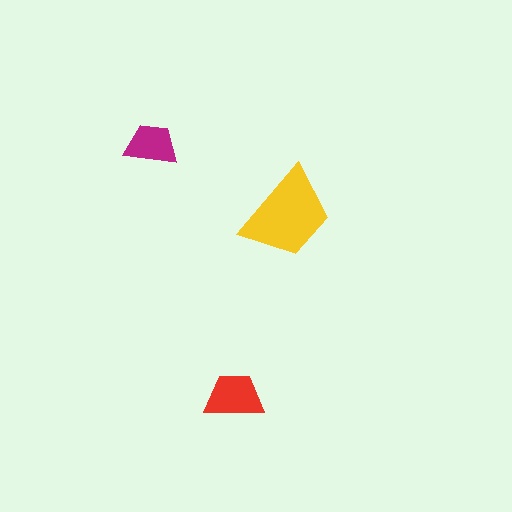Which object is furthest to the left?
The magenta trapezoid is leftmost.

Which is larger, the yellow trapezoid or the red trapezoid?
The yellow one.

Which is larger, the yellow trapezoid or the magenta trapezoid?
The yellow one.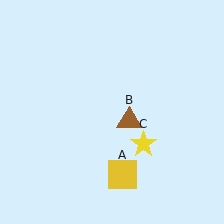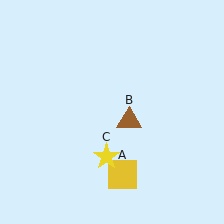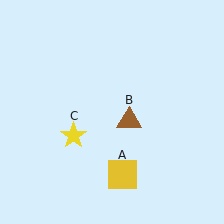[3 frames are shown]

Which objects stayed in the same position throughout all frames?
Yellow square (object A) and brown triangle (object B) remained stationary.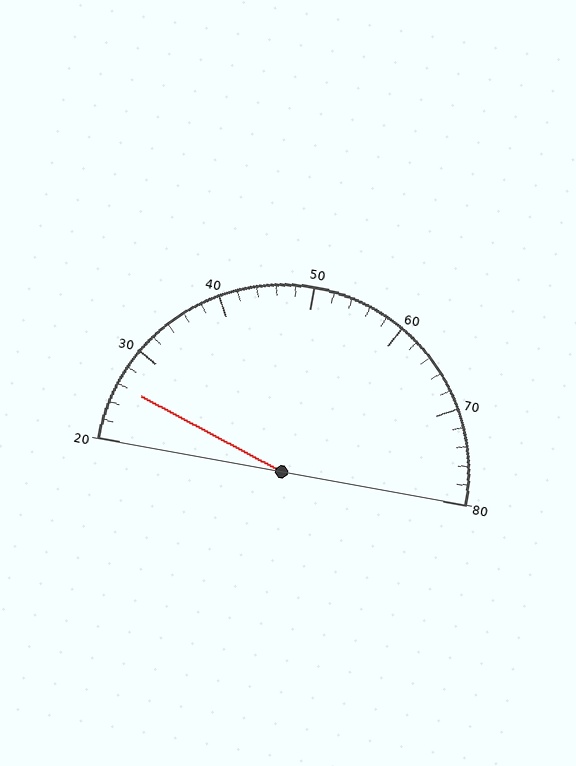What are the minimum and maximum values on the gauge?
The gauge ranges from 20 to 80.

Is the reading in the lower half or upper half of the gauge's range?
The reading is in the lower half of the range (20 to 80).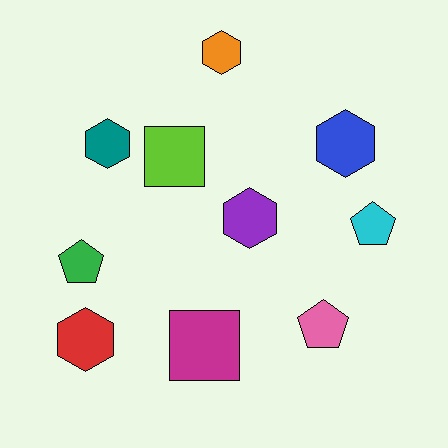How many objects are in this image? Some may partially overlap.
There are 10 objects.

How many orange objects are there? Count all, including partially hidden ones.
There is 1 orange object.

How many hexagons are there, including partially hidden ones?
There are 5 hexagons.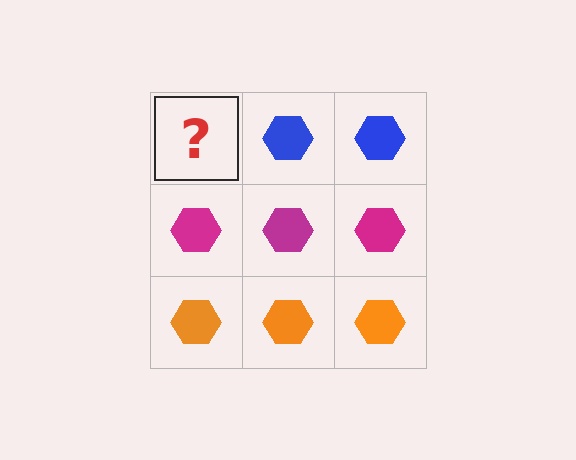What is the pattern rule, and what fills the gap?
The rule is that each row has a consistent color. The gap should be filled with a blue hexagon.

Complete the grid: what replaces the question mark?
The question mark should be replaced with a blue hexagon.